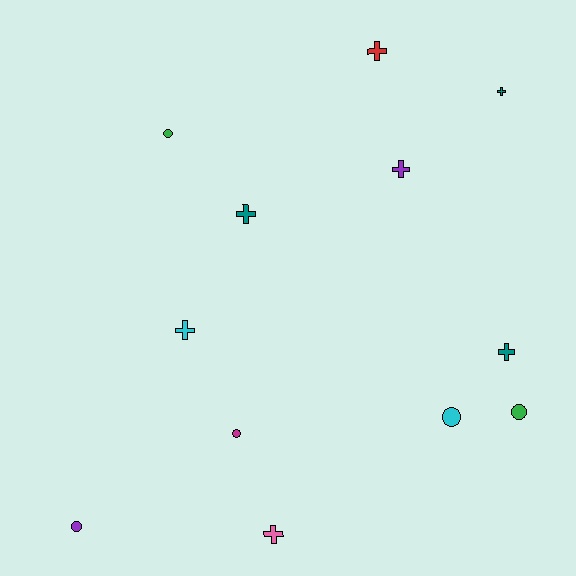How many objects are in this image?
There are 12 objects.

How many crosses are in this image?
There are 7 crosses.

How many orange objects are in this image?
There are no orange objects.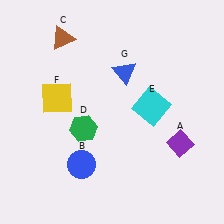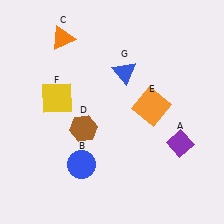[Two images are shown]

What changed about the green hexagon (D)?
In Image 1, D is green. In Image 2, it changed to brown.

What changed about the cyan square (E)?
In Image 1, E is cyan. In Image 2, it changed to orange.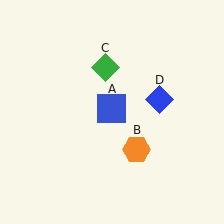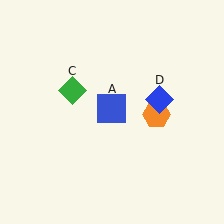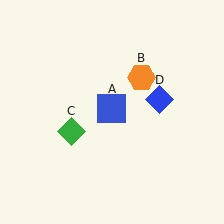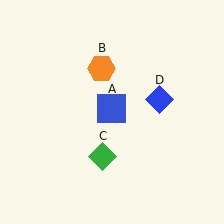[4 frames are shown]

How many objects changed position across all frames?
2 objects changed position: orange hexagon (object B), green diamond (object C).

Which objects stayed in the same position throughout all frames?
Blue square (object A) and blue diamond (object D) remained stationary.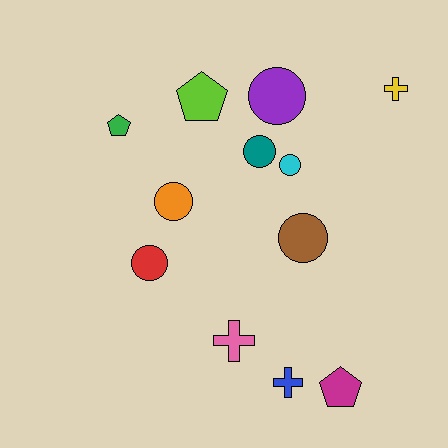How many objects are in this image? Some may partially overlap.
There are 12 objects.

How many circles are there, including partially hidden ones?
There are 6 circles.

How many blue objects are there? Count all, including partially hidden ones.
There is 1 blue object.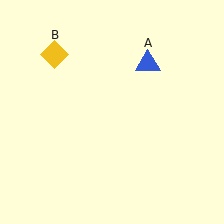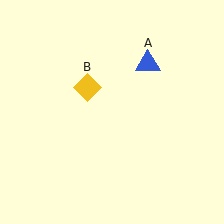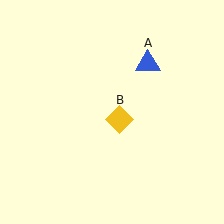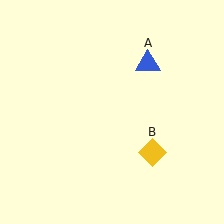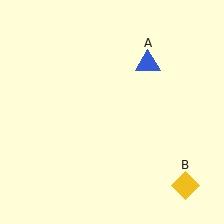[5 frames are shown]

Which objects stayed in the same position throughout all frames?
Blue triangle (object A) remained stationary.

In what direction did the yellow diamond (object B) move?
The yellow diamond (object B) moved down and to the right.